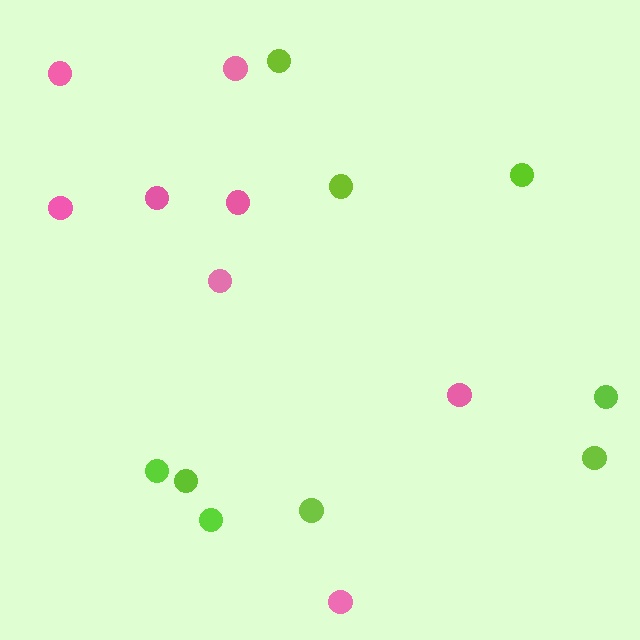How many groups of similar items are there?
There are 2 groups: one group of lime circles (9) and one group of pink circles (8).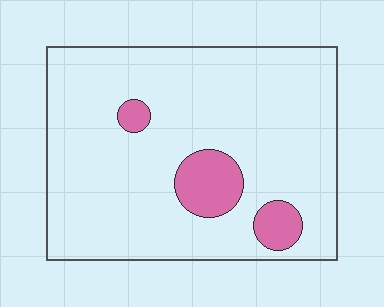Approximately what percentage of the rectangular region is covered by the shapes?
Approximately 10%.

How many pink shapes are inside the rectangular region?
3.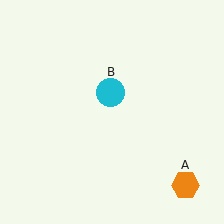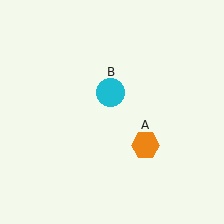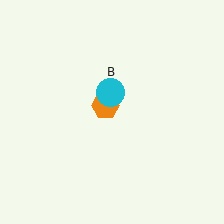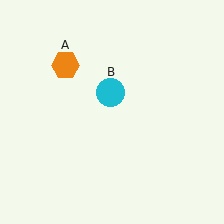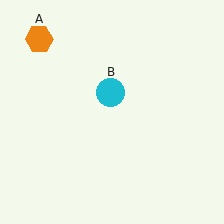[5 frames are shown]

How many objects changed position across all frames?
1 object changed position: orange hexagon (object A).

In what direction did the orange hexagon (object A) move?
The orange hexagon (object A) moved up and to the left.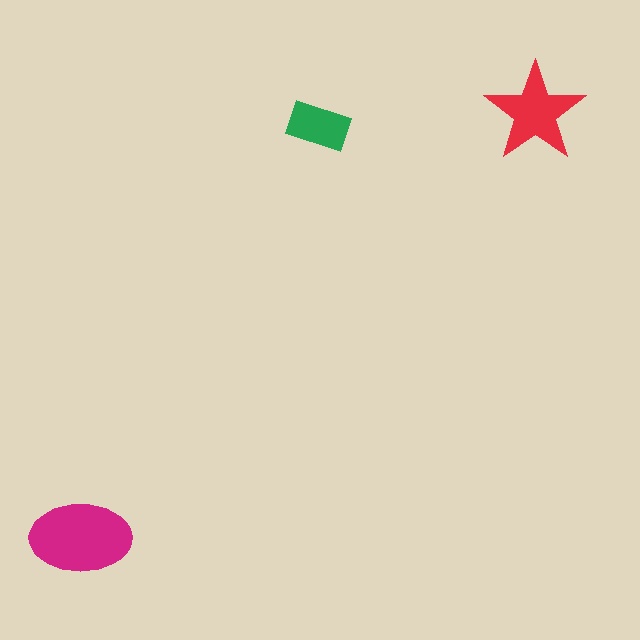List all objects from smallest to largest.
The green rectangle, the red star, the magenta ellipse.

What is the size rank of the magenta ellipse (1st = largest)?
1st.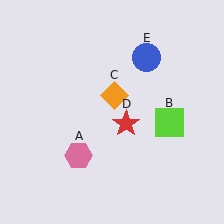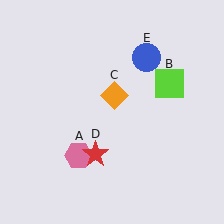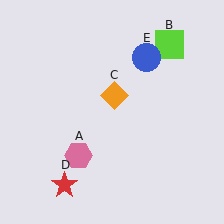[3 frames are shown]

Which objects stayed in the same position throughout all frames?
Pink hexagon (object A) and orange diamond (object C) and blue circle (object E) remained stationary.